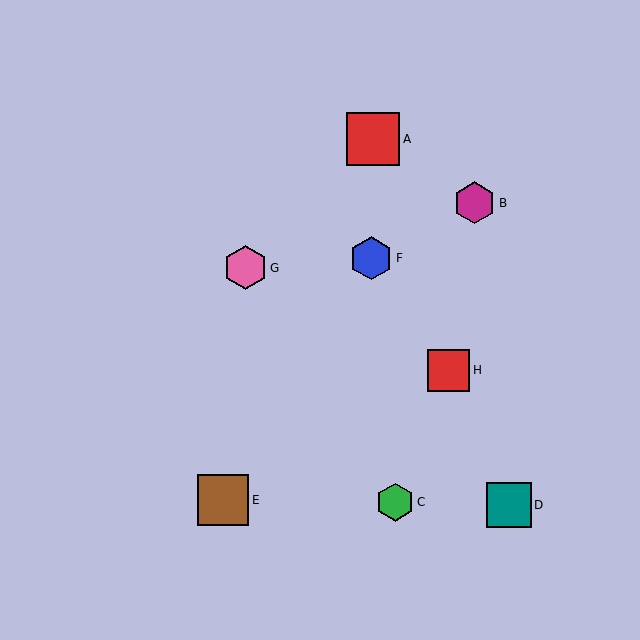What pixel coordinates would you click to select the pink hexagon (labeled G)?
Click at (246, 268) to select the pink hexagon G.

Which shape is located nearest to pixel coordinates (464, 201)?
The magenta hexagon (labeled B) at (475, 203) is nearest to that location.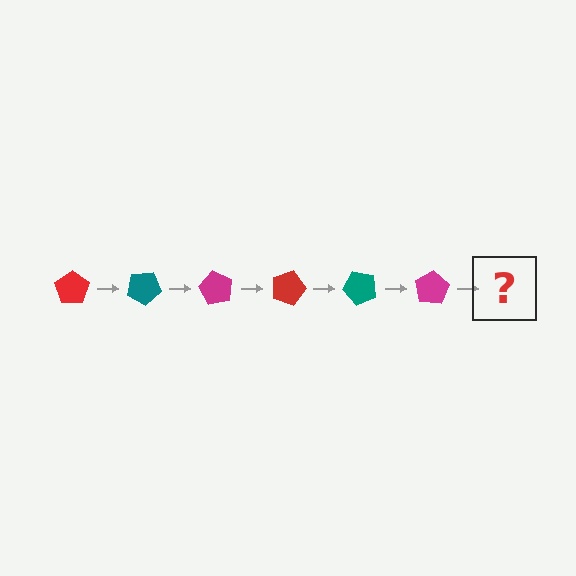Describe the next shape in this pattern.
It should be a red pentagon, rotated 180 degrees from the start.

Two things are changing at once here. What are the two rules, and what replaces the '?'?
The two rules are that it rotates 30 degrees each step and the color cycles through red, teal, and magenta. The '?' should be a red pentagon, rotated 180 degrees from the start.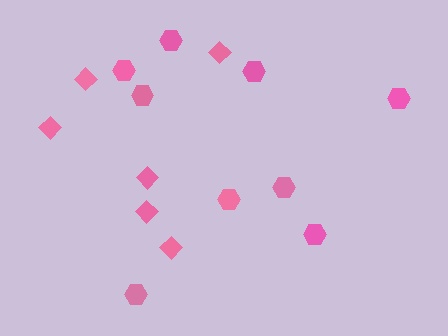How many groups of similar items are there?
There are 2 groups: one group of hexagons (9) and one group of diamonds (6).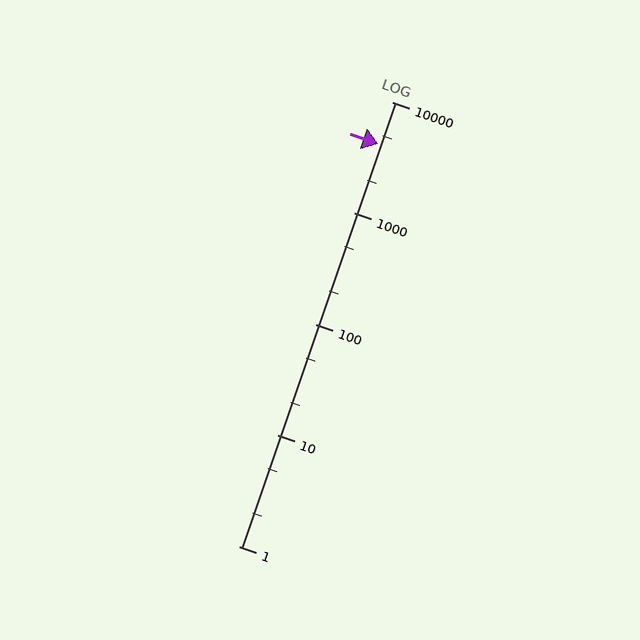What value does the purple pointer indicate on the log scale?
The pointer indicates approximately 4200.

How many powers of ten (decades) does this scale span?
The scale spans 4 decades, from 1 to 10000.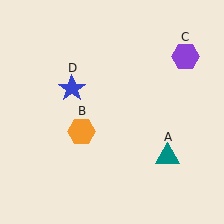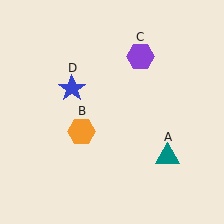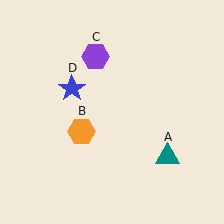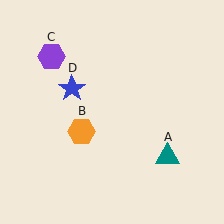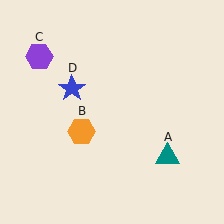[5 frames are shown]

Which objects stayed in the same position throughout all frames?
Teal triangle (object A) and orange hexagon (object B) and blue star (object D) remained stationary.